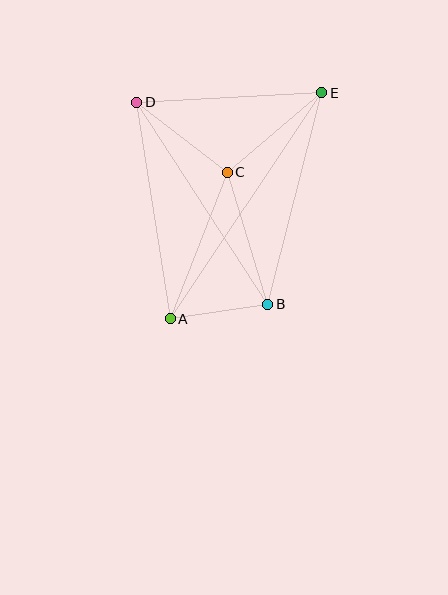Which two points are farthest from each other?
Points A and E are farthest from each other.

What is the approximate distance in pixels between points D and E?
The distance between D and E is approximately 185 pixels.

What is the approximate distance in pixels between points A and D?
The distance between A and D is approximately 219 pixels.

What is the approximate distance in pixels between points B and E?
The distance between B and E is approximately 218 pixels.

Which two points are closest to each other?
Points A and B are closest to each other.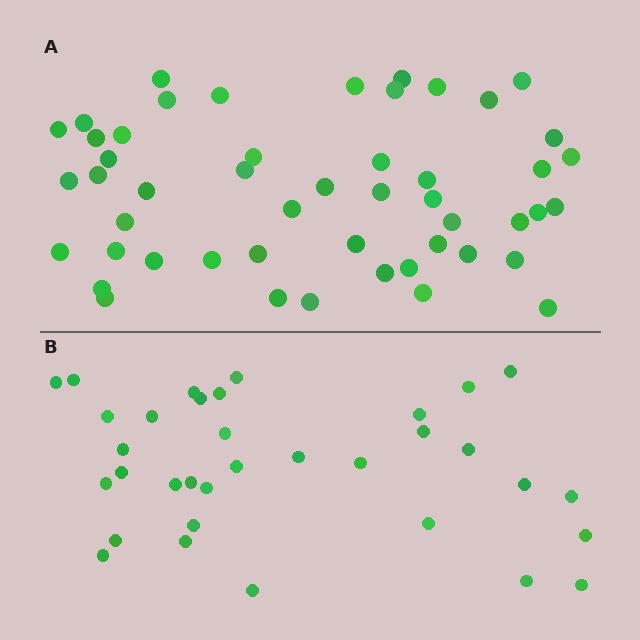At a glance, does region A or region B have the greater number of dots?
Region A (the top region) has more dots.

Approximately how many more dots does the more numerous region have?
Region A has approximately 15 more dots than region B.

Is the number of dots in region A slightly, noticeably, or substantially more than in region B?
Region A has substantially more. The ratio is roughly 1.5 to 1.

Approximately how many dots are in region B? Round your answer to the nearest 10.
About 30 dots. (The exact count is 34, which rounds to 30.)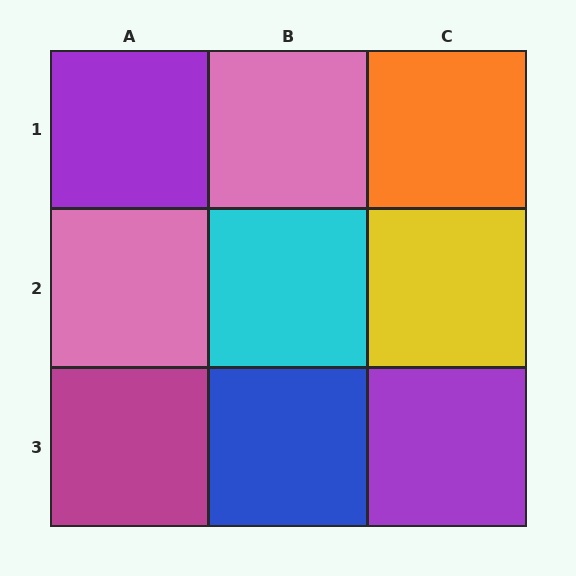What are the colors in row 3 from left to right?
Magenta, blue, purple.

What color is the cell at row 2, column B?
Cyan.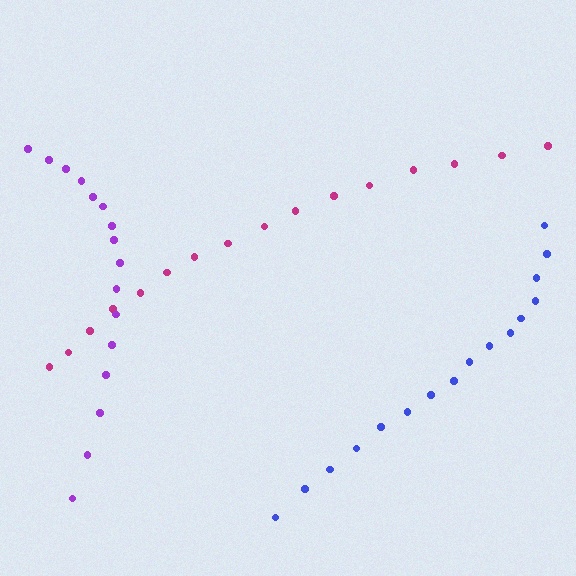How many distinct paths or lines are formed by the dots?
There are 3 distinct paths.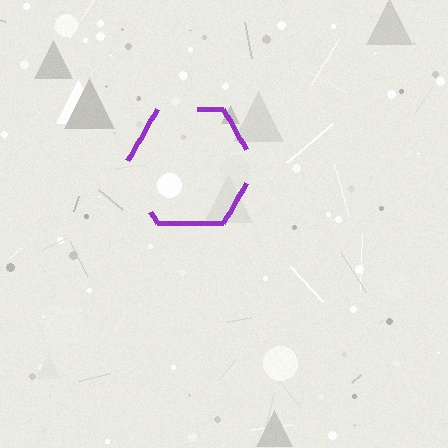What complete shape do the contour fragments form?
The contour fragments form a hexagon.